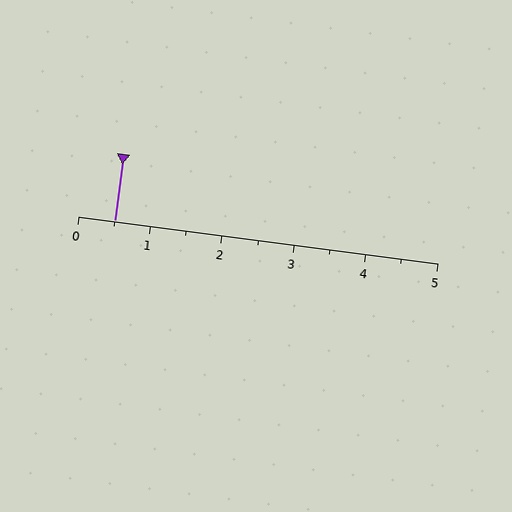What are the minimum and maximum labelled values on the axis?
The axis runs from 0 to 5.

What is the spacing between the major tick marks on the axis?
The major ticks are spaced 1 apart.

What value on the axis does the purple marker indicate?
The marker indicates approximately 0.5.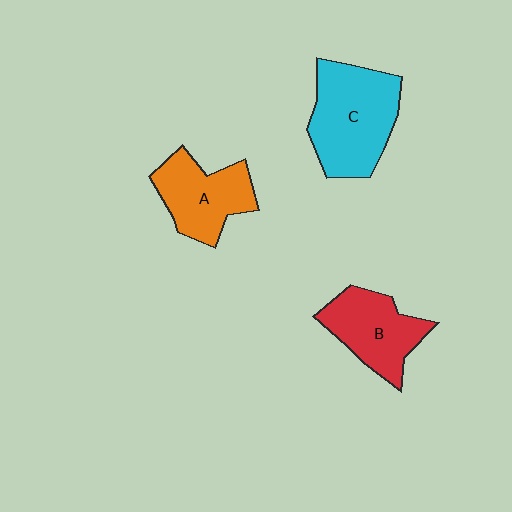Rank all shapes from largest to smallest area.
From largest to smallest: C (cyan), B (red), A (orange).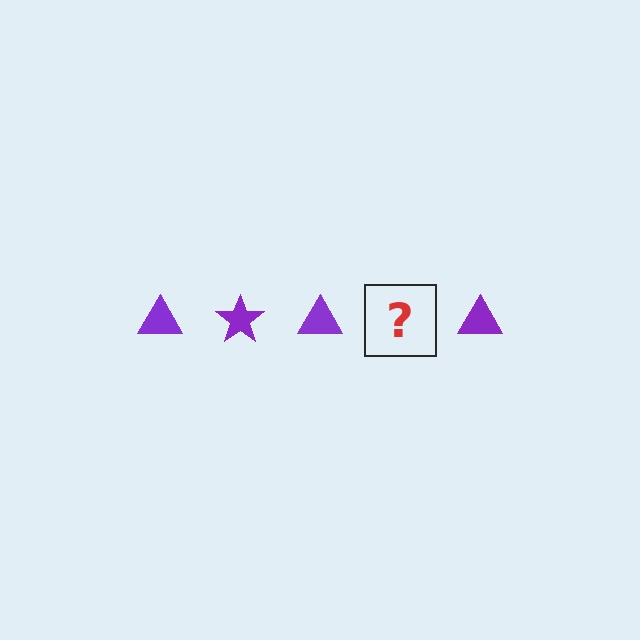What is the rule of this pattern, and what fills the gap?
The rule is that the pattern cycles through triangle, star shapes in purple. The gap should be filled with a purple star.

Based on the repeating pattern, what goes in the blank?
The blank should be a purple star.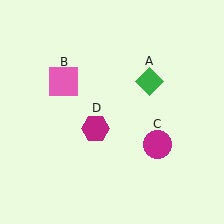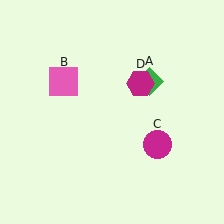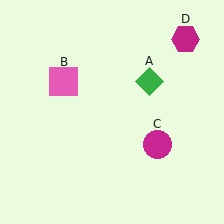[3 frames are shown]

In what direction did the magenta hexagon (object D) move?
The magenta hexagon (object D) moved up and to the right.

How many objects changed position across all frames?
1 object changed position: magenta hexagon (object D).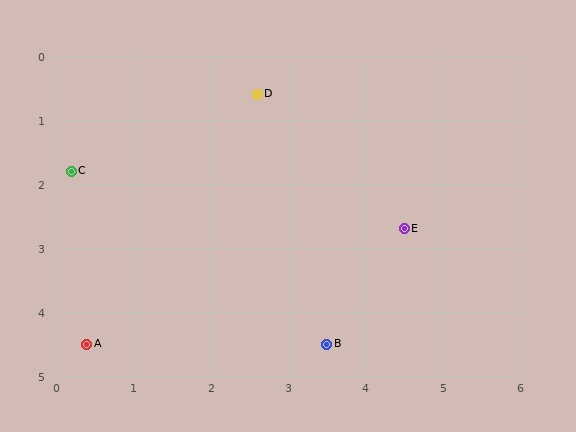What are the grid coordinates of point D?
Point D is at approximately (2.6, 0.6).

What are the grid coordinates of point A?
Point A is at approximately (0.4, 4.5).